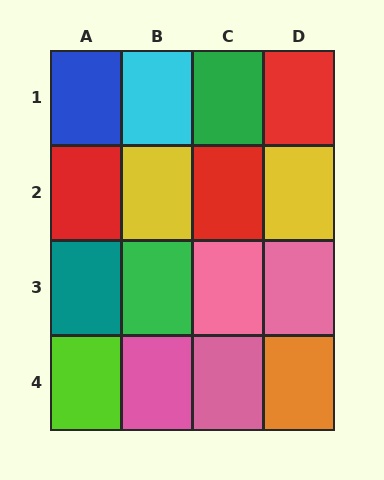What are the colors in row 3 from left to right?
Teal, green, pink, pink.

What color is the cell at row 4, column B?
Pink.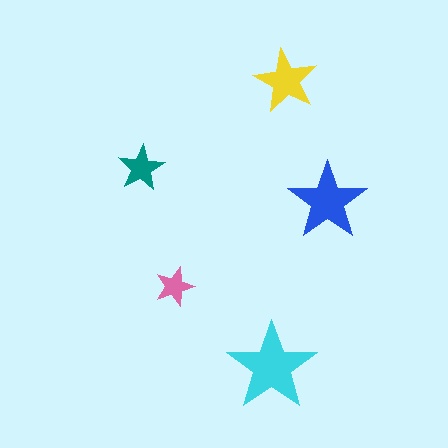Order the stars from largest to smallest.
the cyan one, the blue one, the yellow one, the teal one, the pink one.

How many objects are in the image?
There are 5 objects in the image.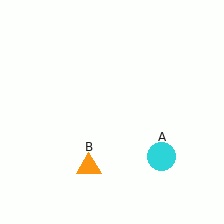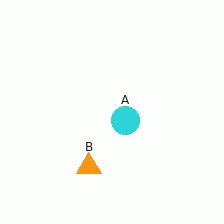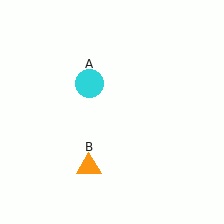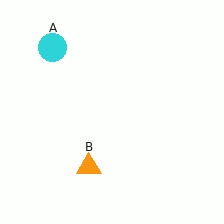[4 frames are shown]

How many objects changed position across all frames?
1 object changed position: cyan circle (object A).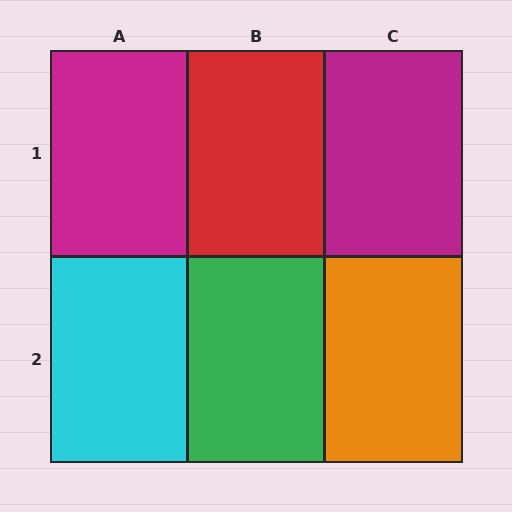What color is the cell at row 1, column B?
Red.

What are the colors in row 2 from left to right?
Cyan, green, orange.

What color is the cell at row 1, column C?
Magenta.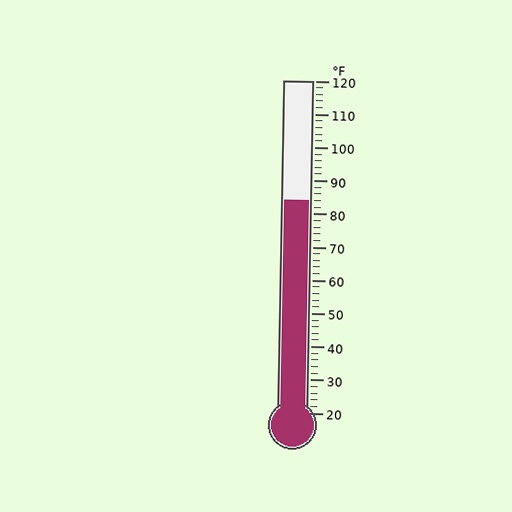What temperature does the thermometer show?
The thermometer shows approximately 84°F.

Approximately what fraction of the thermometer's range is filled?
The thermometer is filled to approximately 65% of its range.